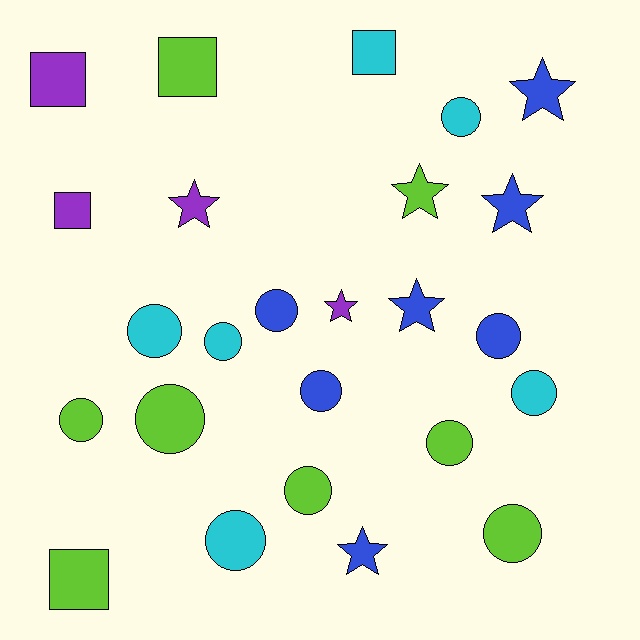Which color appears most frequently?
Lime, with 8 objects.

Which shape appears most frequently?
Circle, with 13 objects.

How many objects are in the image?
There are 25 objects.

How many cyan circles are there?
There are 5 cyan circles.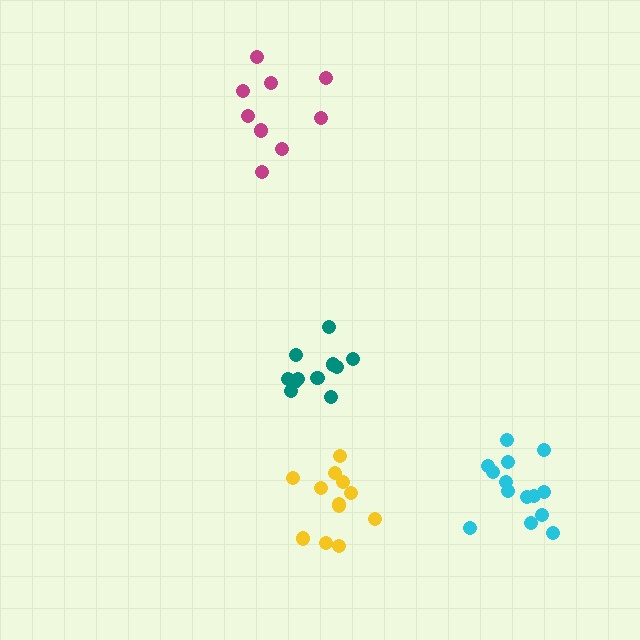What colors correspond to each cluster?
The clusters are colored: yellow, cyan, magenta, teal.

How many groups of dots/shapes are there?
There are 4 groups.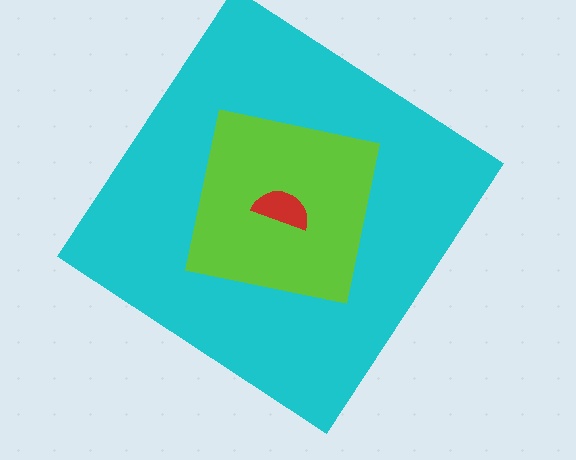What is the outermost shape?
The cyan diamond.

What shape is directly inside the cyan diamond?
The lime square.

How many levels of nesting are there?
3.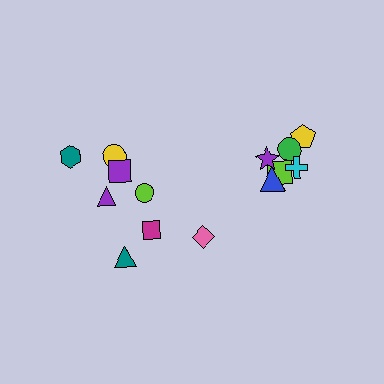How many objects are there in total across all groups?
There are 14 objects.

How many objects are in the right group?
There are 6 objects.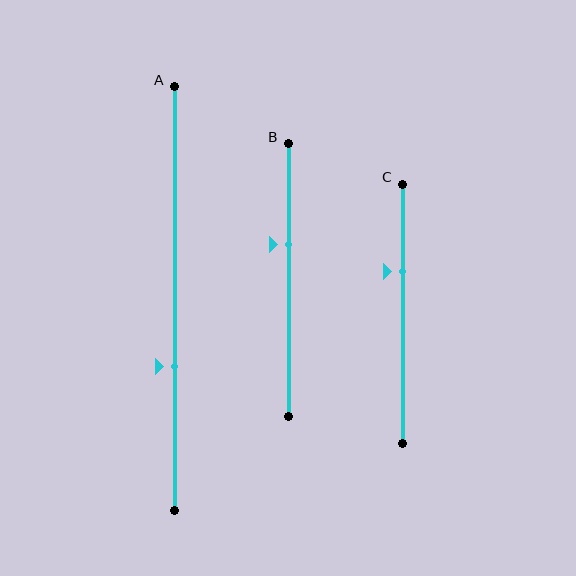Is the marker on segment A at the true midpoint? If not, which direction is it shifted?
No, the marker on segment A is shifted downward by about 16% of the segment length.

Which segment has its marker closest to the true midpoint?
Segment B has its marker closest to the true midpoint.